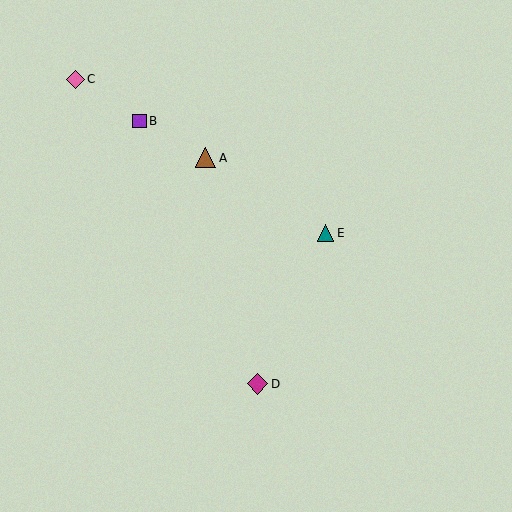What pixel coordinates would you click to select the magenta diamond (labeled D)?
Click at (258, 384) to select the magenta diamond D.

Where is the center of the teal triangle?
The center of the teal triangle is at (325, 233).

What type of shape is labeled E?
Shape E is a teal triangle.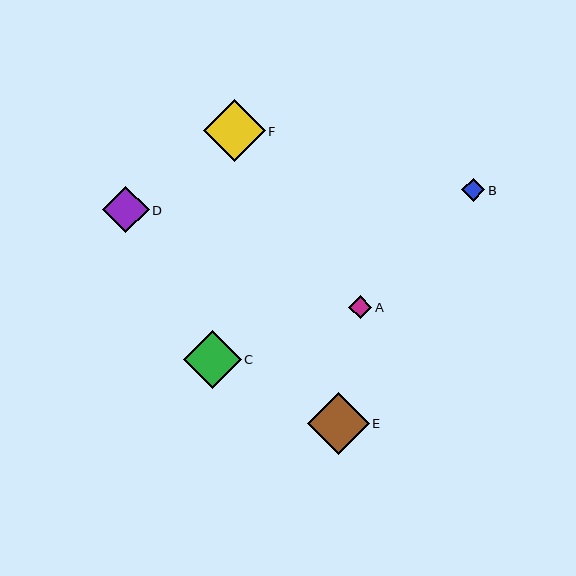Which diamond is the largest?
Diamond F is the largest with a size of approximately 62 pixels.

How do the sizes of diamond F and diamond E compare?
Diamond F and diamond E are approximately the same size.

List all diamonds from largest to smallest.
From largest to smallest: F, E, C, D, A, B.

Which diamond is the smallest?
Diamond B is the smallest with a size of approximately 23 pixels.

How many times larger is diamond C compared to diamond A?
Diamond C is approximately 2.5 times the size of diamond A.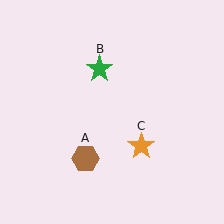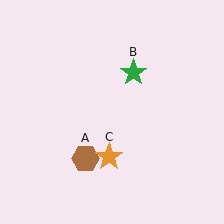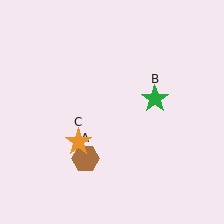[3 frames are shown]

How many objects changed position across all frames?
2 objects changed position: green star (object B), orange star (object C).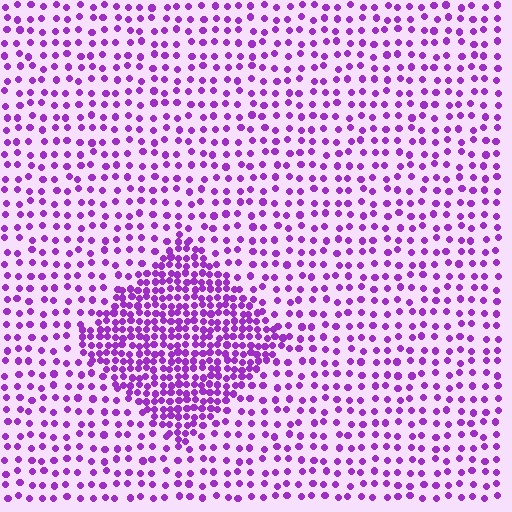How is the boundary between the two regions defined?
The boundary is defined by a change in element density (approximately 2.4x ratio). All elements are the same color, size, and shape.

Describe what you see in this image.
The image contains small purple elements arranged at two different densities. A diamond-shaped region is visible where the elements are more densely packed than the surrounding area.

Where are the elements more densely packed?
The elements are more densely packed inside the diamond boundary.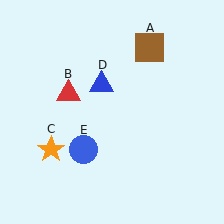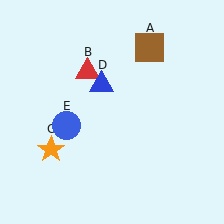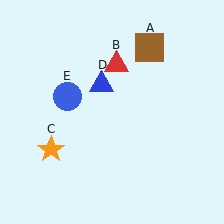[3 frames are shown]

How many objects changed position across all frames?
2 objects changed position: red triangle (object B), blue circle (object E).